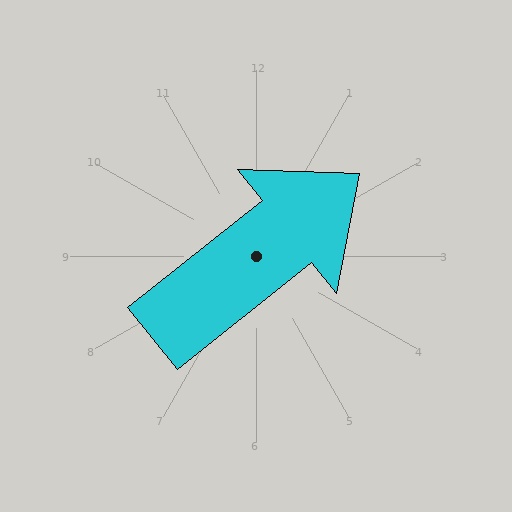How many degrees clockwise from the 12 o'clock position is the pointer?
Approximately 51 degrees.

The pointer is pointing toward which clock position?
Roughly 2 o'clock.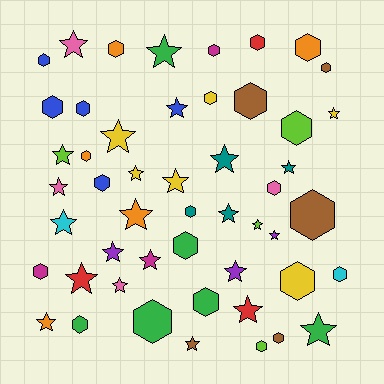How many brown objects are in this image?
There are 5 brown objects.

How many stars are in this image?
There are 25 stars.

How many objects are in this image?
There are 50 objects.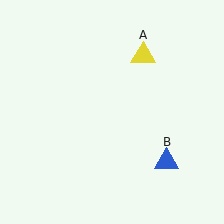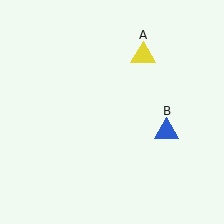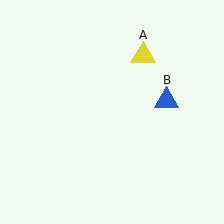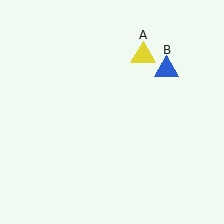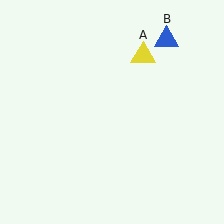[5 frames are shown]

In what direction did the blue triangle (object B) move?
The blue triangle (object B) moved up.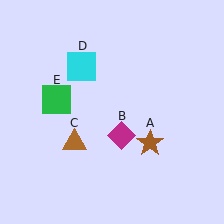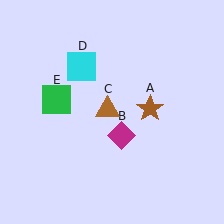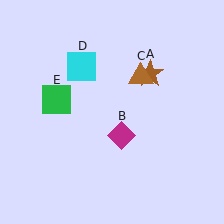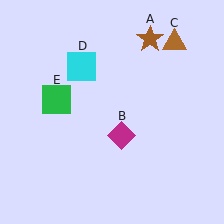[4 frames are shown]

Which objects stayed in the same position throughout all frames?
Magenta diamond (object B) and cyan square (object D) and green square (object E) remained stationary.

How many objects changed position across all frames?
2 objects changed position: brown star (object A), brown triangle (object C).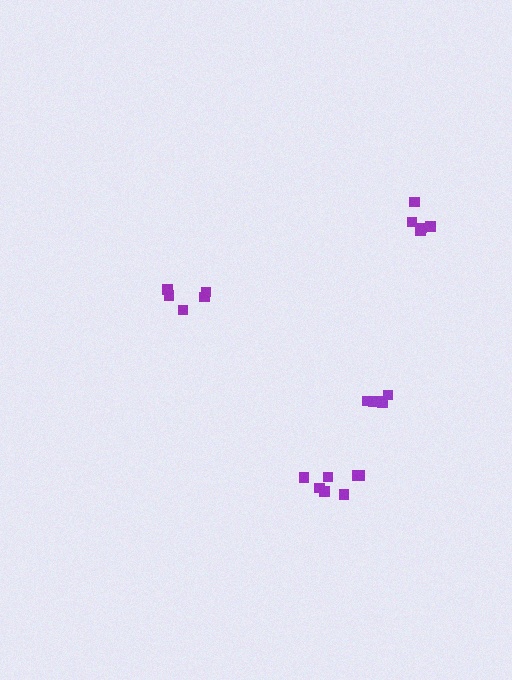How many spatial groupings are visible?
There are 4 spatial groupings.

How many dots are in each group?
Group 1: 5 dots, Group 2: 5 dots, Group 3: 7 dots, Group 4: 5 dots (22 total).